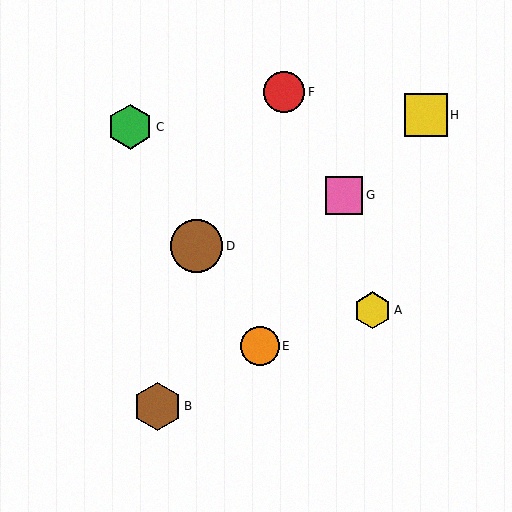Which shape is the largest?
The brown circle (labeled D) is the largest.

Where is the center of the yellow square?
The center of the yellow square is at (426, 115).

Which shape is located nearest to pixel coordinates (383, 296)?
The yellow hexagon (labeled A) at (372, 310) is nearest to that location.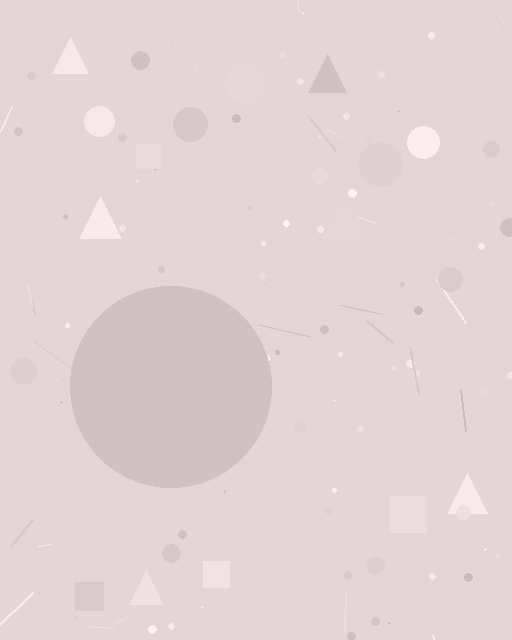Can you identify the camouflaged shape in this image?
The camouflaged shape is a circle.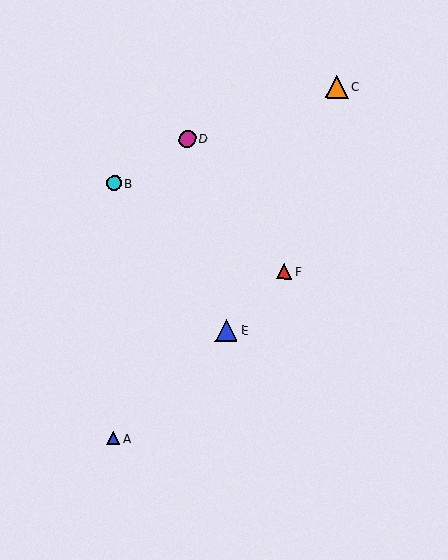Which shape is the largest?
The orange triangle (labeled C) is the largest.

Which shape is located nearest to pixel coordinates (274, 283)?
The red triangle (labeled F) at (285, 271) is nearest to that location.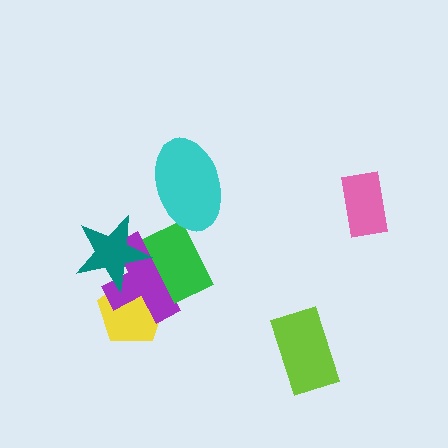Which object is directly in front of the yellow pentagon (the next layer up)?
The purple cross is directly in front of the yellow pentagon.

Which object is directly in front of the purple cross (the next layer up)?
The green rectangle is directly in front of the purple cross.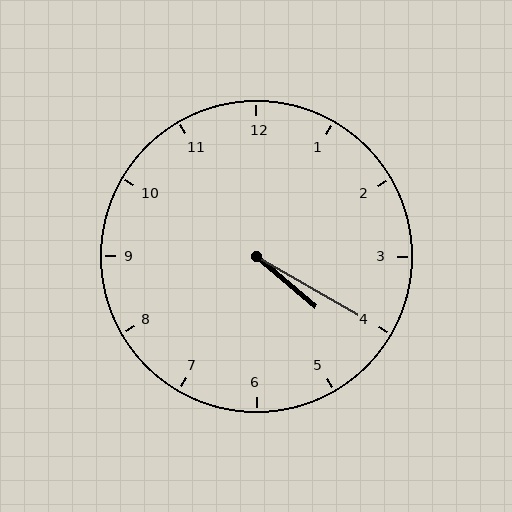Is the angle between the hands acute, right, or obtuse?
It is acute.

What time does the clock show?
4:20.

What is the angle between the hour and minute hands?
Approximately 10 degrees.